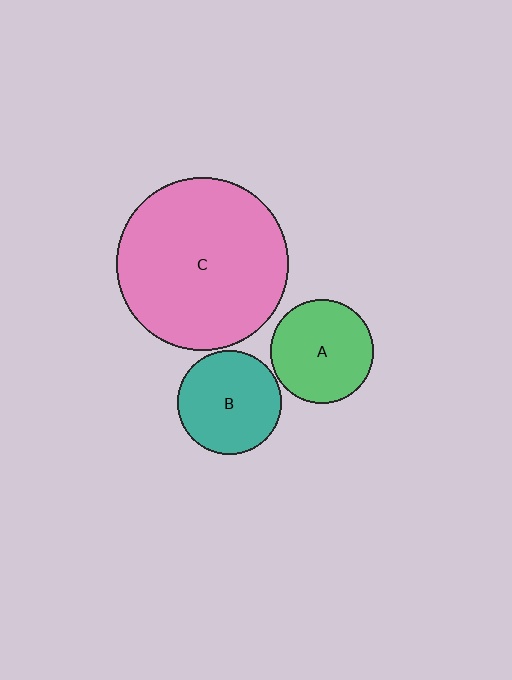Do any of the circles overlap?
No, none of the circles overlap.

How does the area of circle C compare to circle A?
Approximately 2.8 times.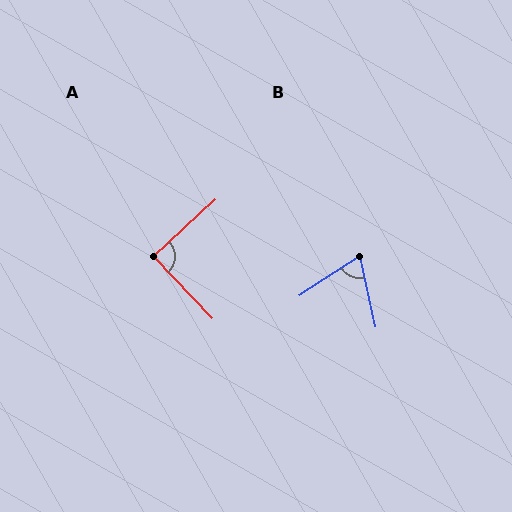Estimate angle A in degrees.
Approximately 89 degrees.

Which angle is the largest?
A, at approximately 89 degrees.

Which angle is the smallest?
B, at approximately 69 degrees.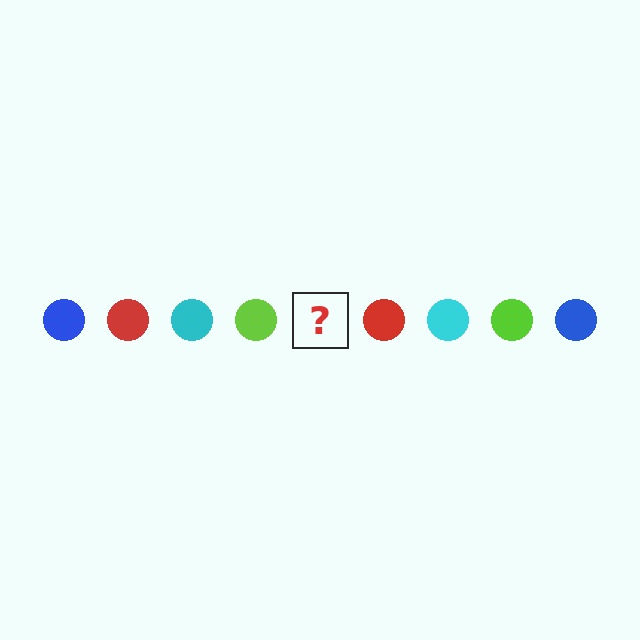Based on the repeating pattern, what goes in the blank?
The blank should be a blue circle.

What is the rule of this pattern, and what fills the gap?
The rule is that the pattern cycles through blue, red, cyan, lime circles. The gap should be filled with a blue circle.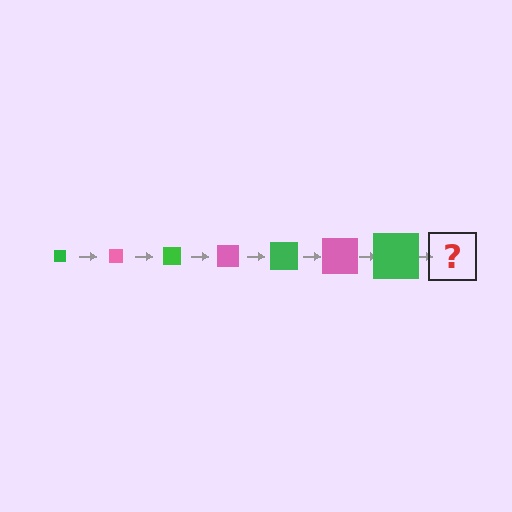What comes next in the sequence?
The next element should be a pink square, larger than the previous one.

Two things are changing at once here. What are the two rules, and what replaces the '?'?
The two rules are that the square grows larger each step and the color cycles through green and pink. The '?' should be a pink square, larger than the previous one.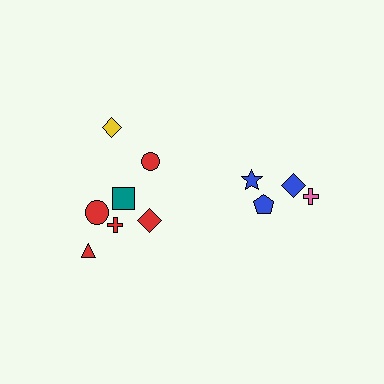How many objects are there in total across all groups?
There are 11 objects.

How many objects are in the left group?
There are 7 objects.